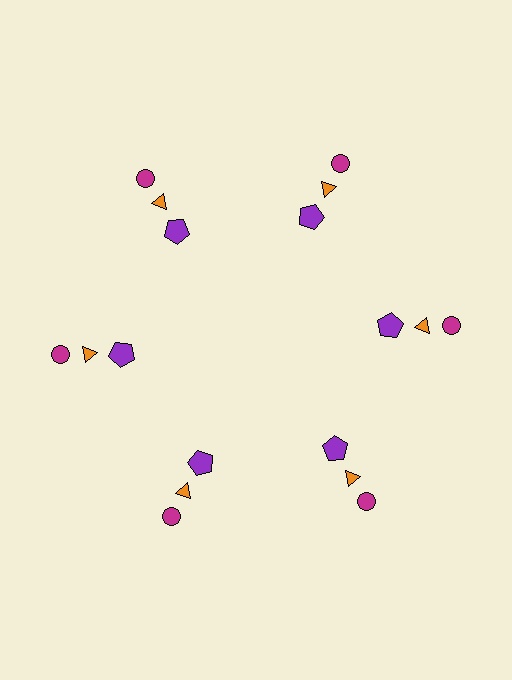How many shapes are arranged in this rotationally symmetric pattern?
There are 18 shapes, arranged in 6 groups of 3.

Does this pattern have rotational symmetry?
Yes, this pattern has 6-fold rotational symmetry. It looks the same after rotating 60 degrees around the center.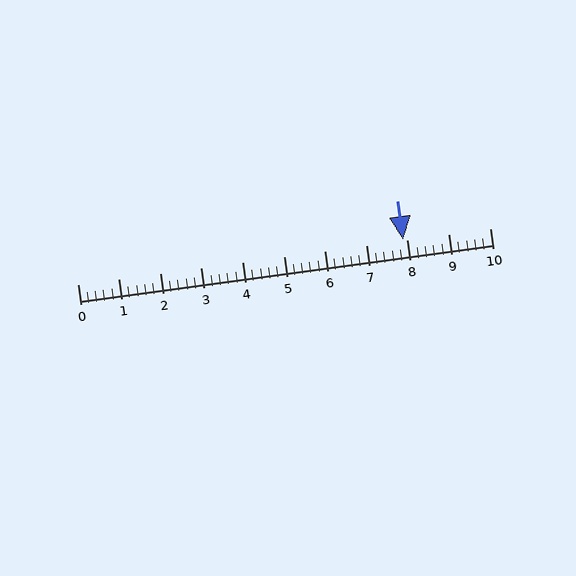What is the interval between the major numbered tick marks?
The major tick marks are spaced 1 units apart.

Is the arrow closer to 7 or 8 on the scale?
The arrow is closer to 8.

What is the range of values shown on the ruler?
The ruler shows values from 0 to 10.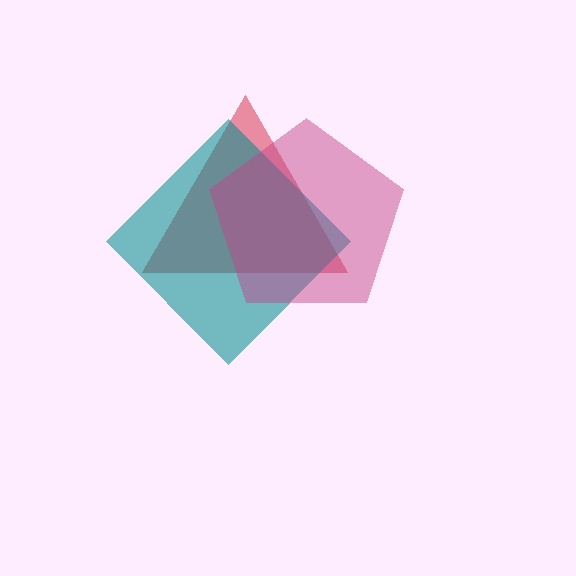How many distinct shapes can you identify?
There are 3 distinct shapes: a red triangle, a teal diamond, a magenta pentagon.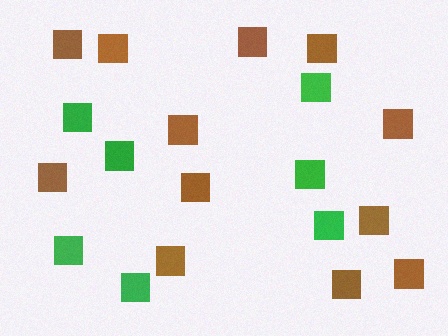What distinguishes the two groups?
There are 2 groups: one group of brown squares (12) and one group of green squares (7).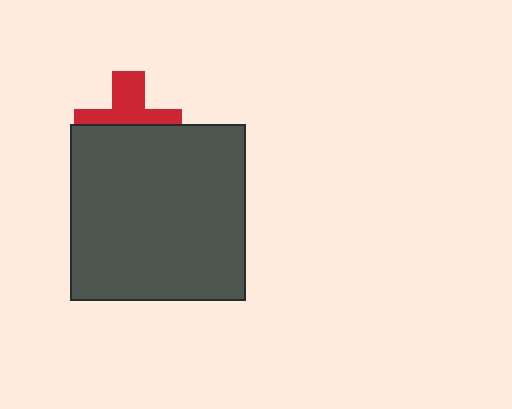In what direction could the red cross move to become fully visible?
The red cross could move up. That would shift it out from behind the dark gray square entirely.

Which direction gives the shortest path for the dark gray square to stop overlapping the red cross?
Moving down gives the shortest separation.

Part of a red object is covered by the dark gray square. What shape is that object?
It is a cross.